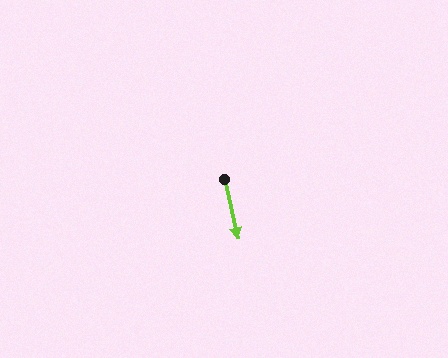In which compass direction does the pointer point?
South.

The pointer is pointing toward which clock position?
Roughly 6 o'clock.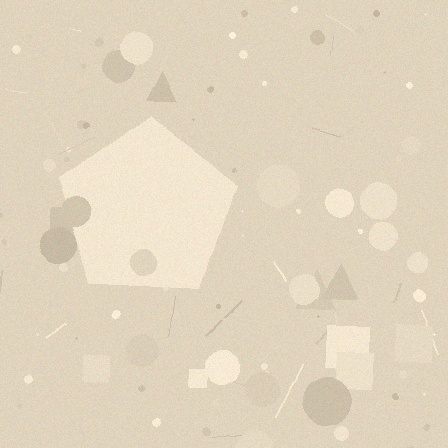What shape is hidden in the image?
A pentagon is hidden in the image.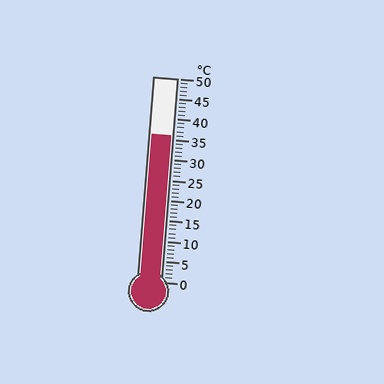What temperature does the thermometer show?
The thermometer shows approximately 36°C.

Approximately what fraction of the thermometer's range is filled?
The thermometer is filled to approximately 70% of its range.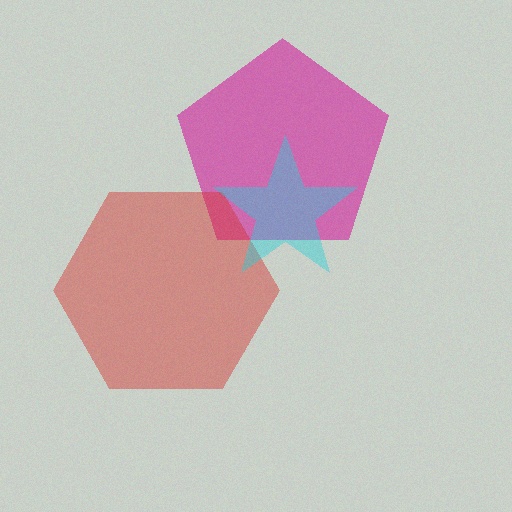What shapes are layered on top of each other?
The layered shapes are: a magenta pentagon, a red hexagon, a cyan star.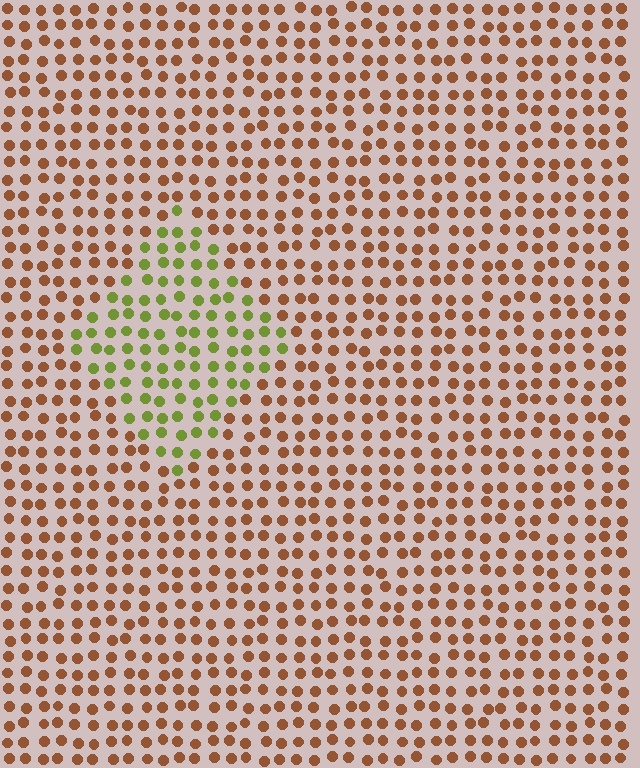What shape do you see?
I see a diamond.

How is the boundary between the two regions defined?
The boundary is defined purely by a slight shift in hue (about 61 degrees). Spacing, size, and orientation are identical on both sides.